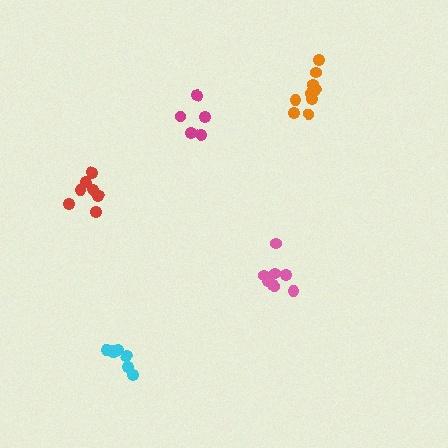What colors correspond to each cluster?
The clusters are colored: orange, cyan, magenta, red, pink.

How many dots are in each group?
Group 1: 10 dots, Group 2: 7 dots, Group 3: 5 dots, Group 4: 7 dots, Group 5: 8 dots (37 total).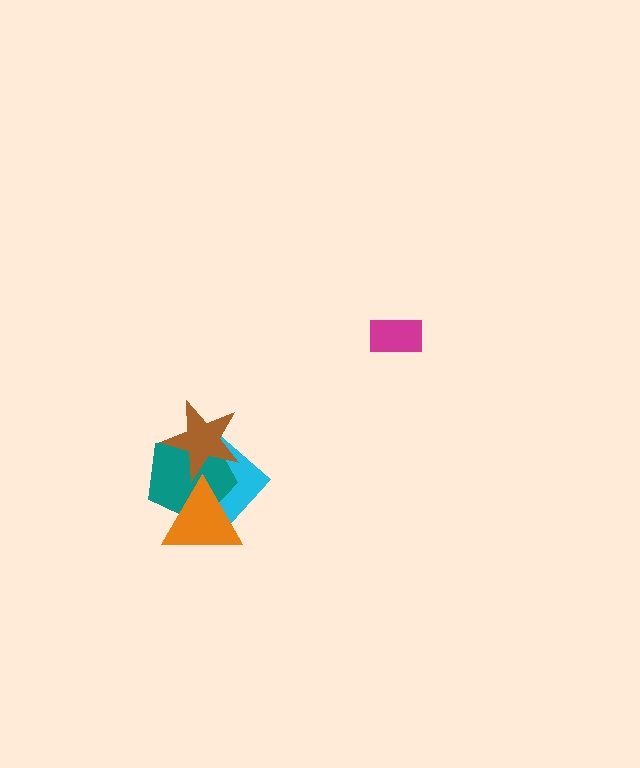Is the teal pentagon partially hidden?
Yes, it is partially covered by another shape.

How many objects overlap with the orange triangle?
2 objects overlap with the orange triangle.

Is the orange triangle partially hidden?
No, no other shape covers it.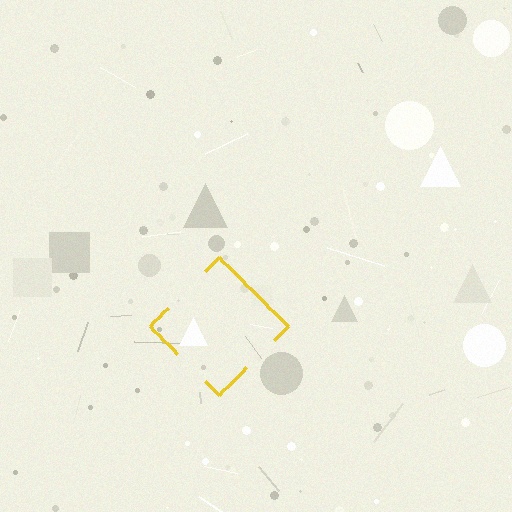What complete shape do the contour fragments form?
The contour fragments form a diamond.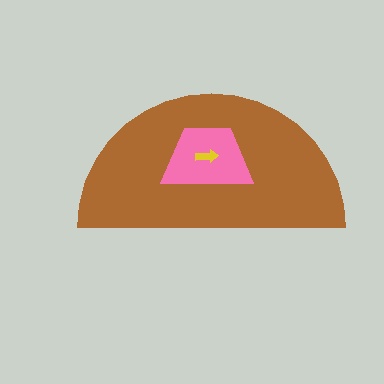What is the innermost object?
The yellow arrow.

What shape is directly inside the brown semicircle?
The pink trapezoid.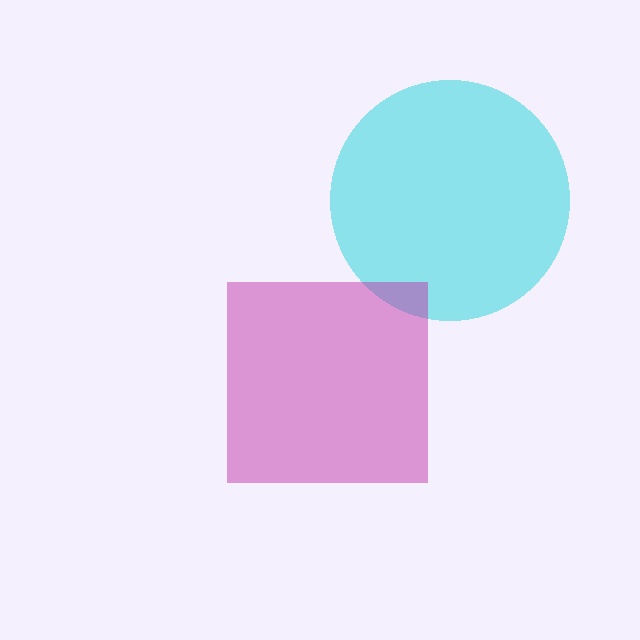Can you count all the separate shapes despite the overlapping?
Yes, there are 2 separate shapes.